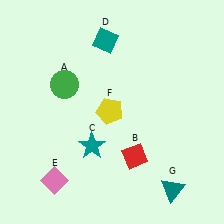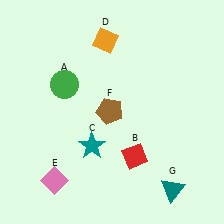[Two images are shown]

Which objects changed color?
D changed from teal to orange. F changed from yellow to brown.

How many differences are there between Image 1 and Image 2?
There are 2 differences between the two images.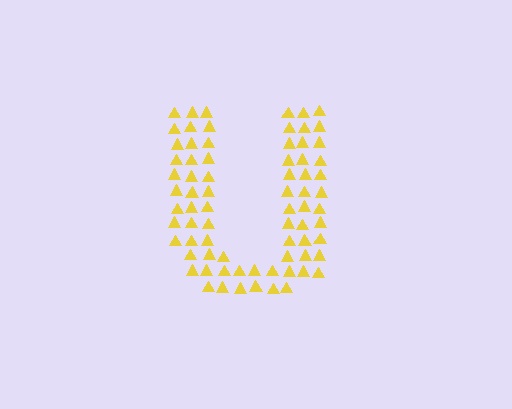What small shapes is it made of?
It is made of small triangles.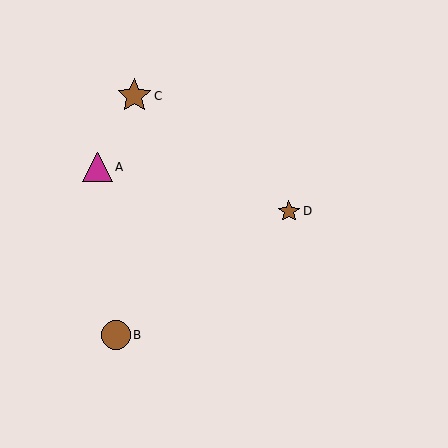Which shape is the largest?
The brown star (labeled C) is the largest.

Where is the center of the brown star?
The center of the brown star is at (289, 211).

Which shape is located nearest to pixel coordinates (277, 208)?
The brown star (labeled D) at (289, 211) is nearest to that location.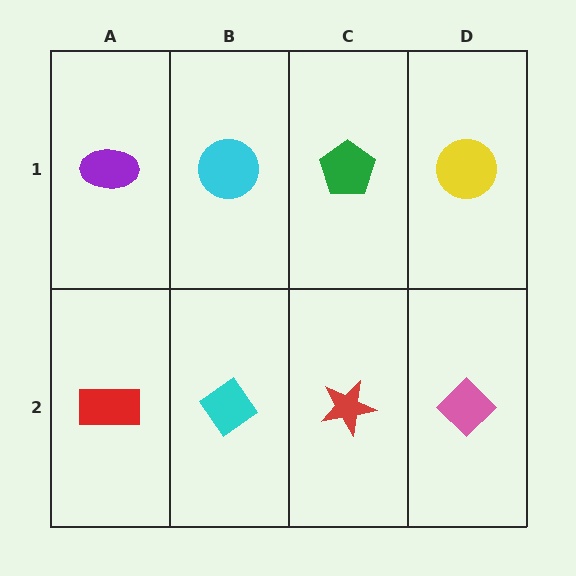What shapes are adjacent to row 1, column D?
A pink diamond (row 2, column D), a green pentagon (row 1, column C).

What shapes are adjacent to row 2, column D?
A yellow circle (row 1, column D), a red star (row 2, column C).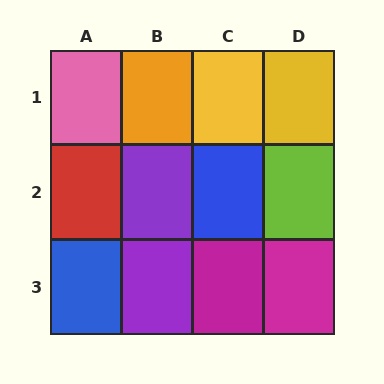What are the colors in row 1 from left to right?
Pink, orange, yellow, yellow.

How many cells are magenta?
2 cells are magenta.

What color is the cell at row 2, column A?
Red.